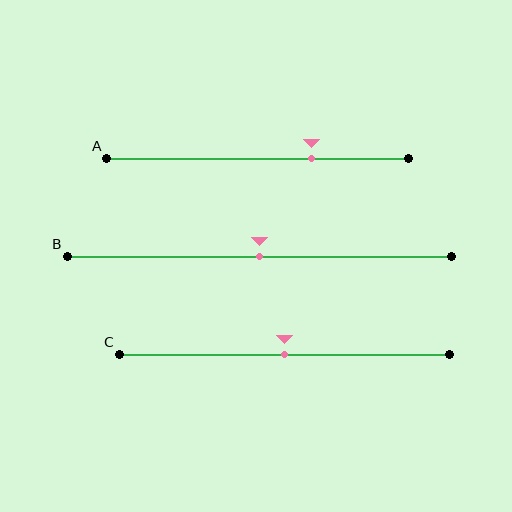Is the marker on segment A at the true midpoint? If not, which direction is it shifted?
No, the marker on segment A is shifted to the right by about 18% of the segment length.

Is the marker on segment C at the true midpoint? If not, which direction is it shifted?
Yes, the marker on segment C is at the true midpoint.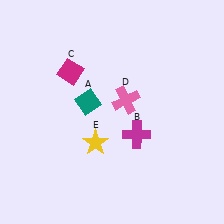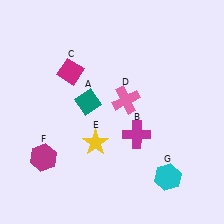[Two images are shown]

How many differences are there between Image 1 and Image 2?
There are 2 differences between the two images.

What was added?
A magenta hexagon (F), a cyan hexagon (G) were added in Image 2.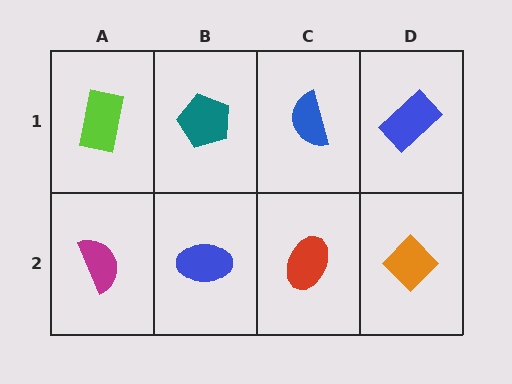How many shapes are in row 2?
4 shapes.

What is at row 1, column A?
A lime rectangle.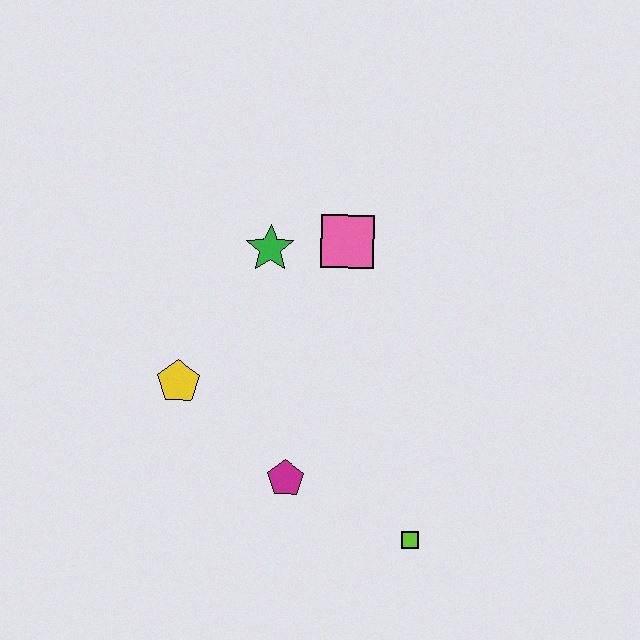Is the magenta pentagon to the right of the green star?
Yes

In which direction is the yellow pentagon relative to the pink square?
The yellow pentagon is to the left of the pink square.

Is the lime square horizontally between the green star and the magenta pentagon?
No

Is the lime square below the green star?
Yes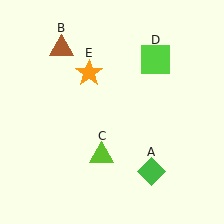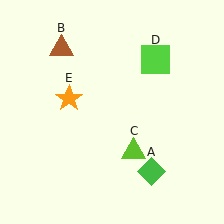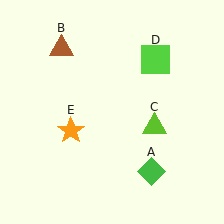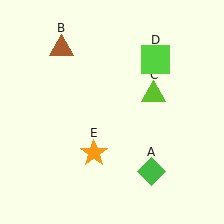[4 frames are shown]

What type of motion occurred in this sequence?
The lime triangle (object C), orange star (object E) rotated counterclockwise around the center of the scene.